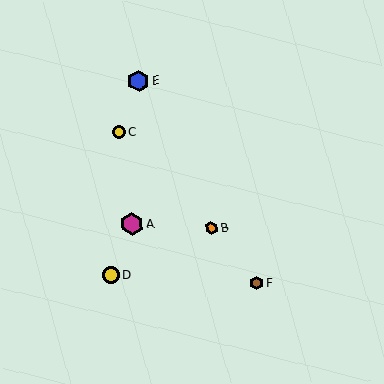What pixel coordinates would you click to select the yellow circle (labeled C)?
Click at (119, 132) to select the yellow circle C.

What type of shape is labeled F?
Shape F is a brown hexagon.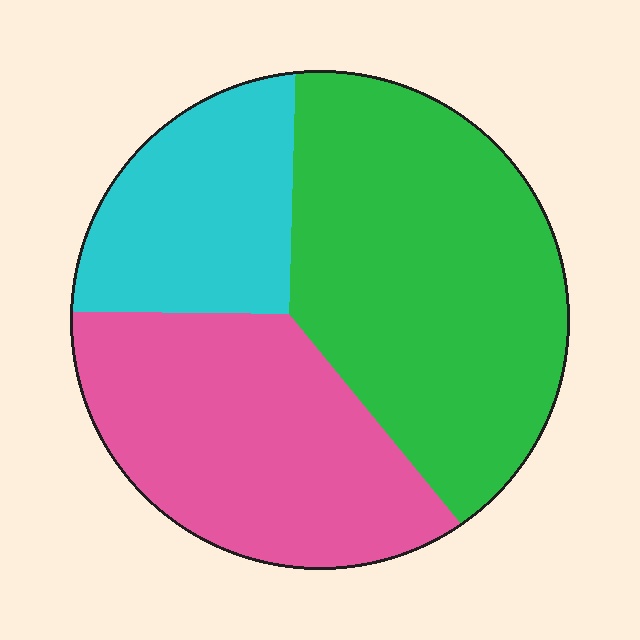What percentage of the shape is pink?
Pink covers around 35% of the shape.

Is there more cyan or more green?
Green.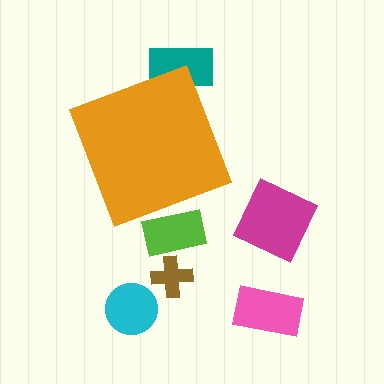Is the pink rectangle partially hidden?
No, the pink rectangle is fully visible.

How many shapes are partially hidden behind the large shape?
2 shapes are partially hidden.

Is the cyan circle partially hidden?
No, the cyan circle is fully visible.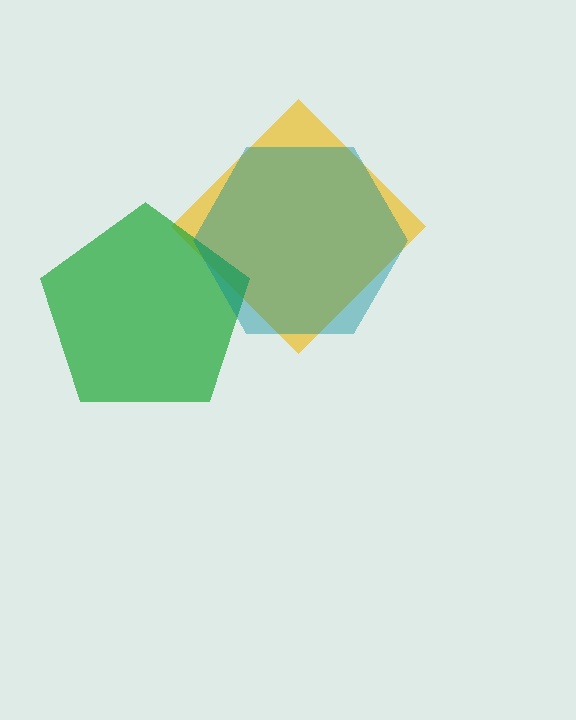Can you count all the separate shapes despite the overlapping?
Yes, there are 3 separate shapes.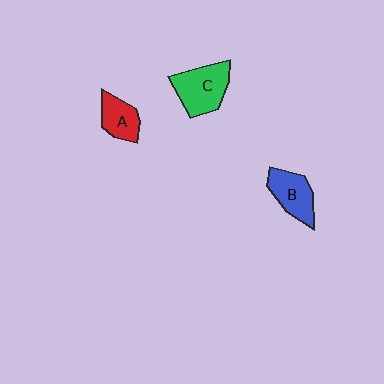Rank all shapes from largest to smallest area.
From largest to smallest: C (green), B (blue), A (red).